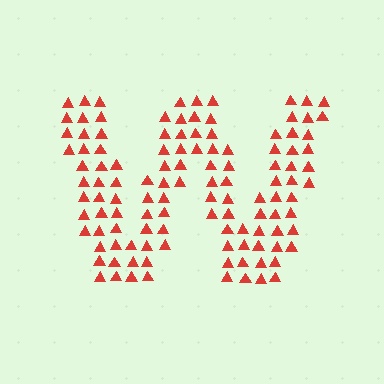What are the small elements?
The small elements are triangles.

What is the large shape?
The large shape is the letter W.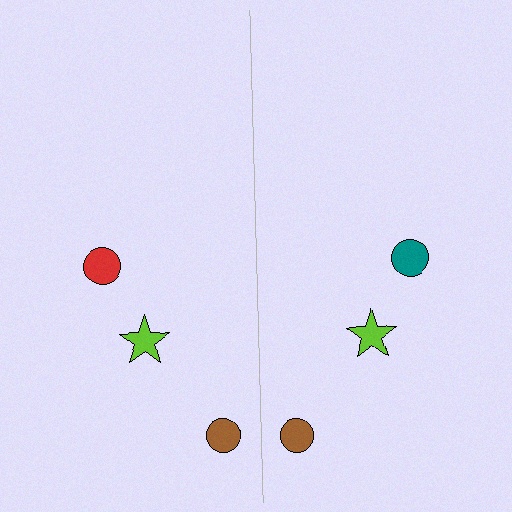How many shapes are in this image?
There are 6 shapes in this image.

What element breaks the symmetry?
The teal circle on the right side breaks the symmetry — its mirror counterpart is red.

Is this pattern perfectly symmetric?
No, the pattern is not perfectly symmetric. The teal circle on the right side breaks the symmetry — its mirror counterpart is red.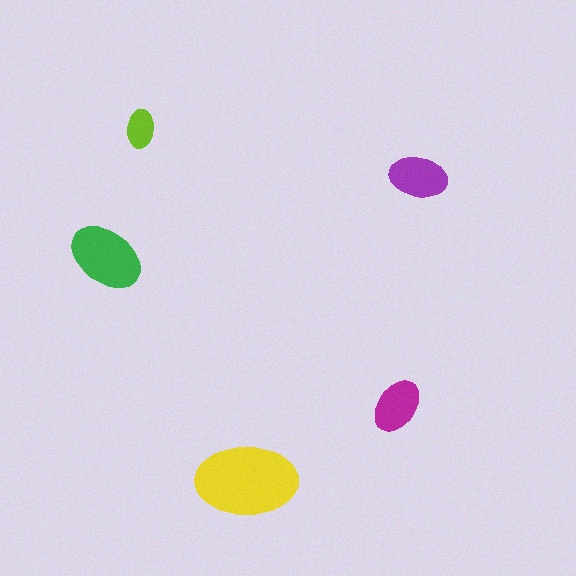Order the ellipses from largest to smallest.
the yellow one, the green one, the purple one, the magenta one, the lime one.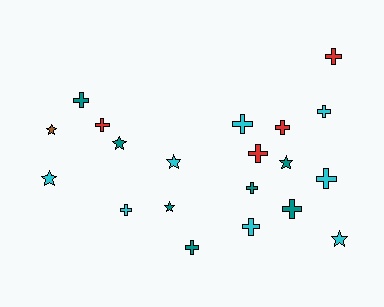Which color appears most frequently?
Cyan, with 8 objects.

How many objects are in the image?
There are 20 objects.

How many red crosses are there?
There are 4 red crosses.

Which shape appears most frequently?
Cross, with 13 objects.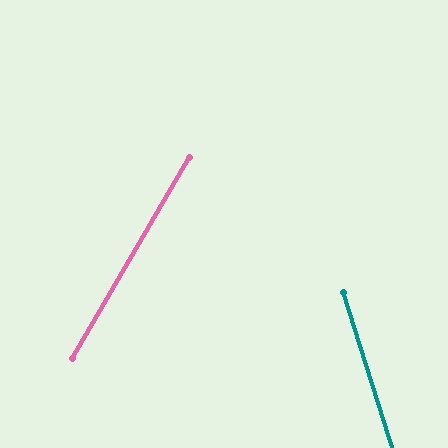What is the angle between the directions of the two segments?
Approximately 48 degrees.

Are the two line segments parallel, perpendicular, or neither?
Neither parallel nor perpendicular — they differ by about 48°.